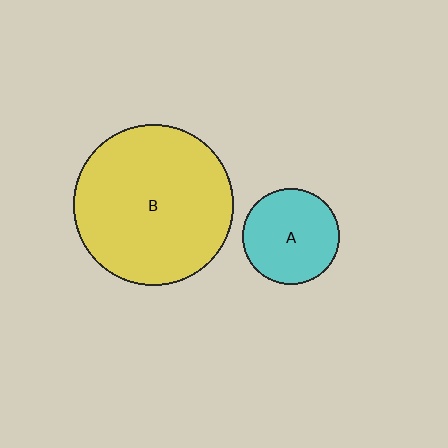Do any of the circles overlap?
No, none of the circles overlap.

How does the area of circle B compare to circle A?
Approximately 2.8 times.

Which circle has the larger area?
Circle B (yellow).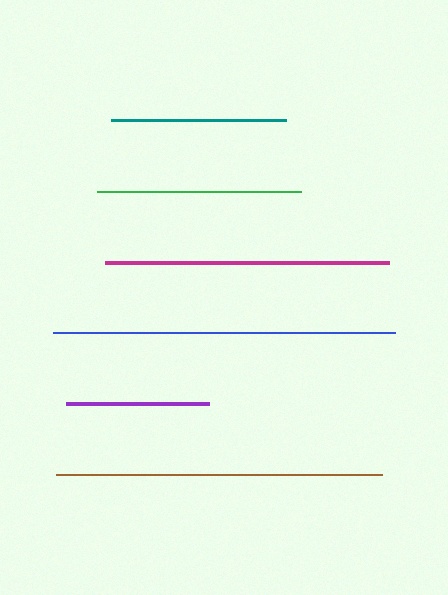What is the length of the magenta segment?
The magenta segment is approximately 285 pixels long.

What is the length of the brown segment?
The brown segment is approximately 326 pixels long.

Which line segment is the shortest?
The purple line is the shortest at approximately 143 pixels.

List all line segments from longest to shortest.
From longest to shortest: blue, brown, magenta, green, teal, purple.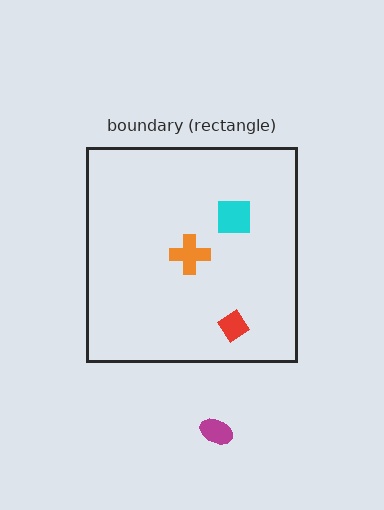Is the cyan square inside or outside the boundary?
Inside.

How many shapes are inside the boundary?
3 inside, 1 outside.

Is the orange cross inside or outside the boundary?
Inside.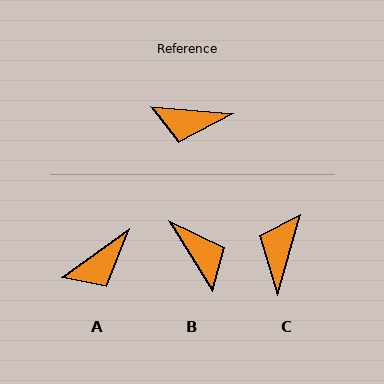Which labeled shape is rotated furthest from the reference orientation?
B, about 127 degrees away.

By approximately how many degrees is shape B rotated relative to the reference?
Approximately 127 degrees counter-clockwise.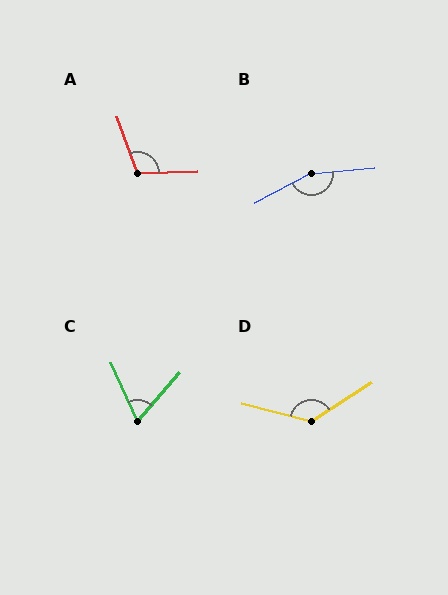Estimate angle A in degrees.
Approximately 108 degrees.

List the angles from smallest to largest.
C (65°), A (108°), D (133°), B (158°).